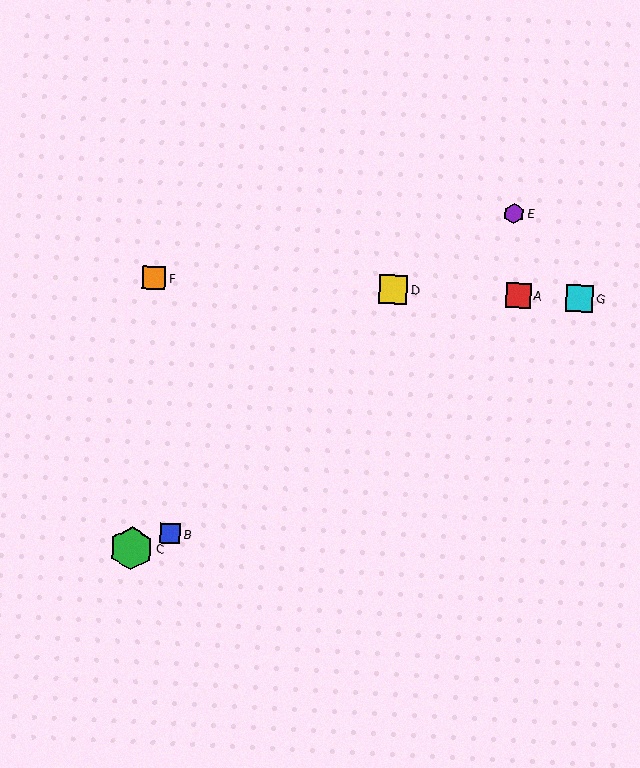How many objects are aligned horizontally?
4 objects (A, D, F, G) are aligned horizontally.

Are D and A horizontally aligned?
Yes, both are at y≈290.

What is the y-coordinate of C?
Object C is at y≈548.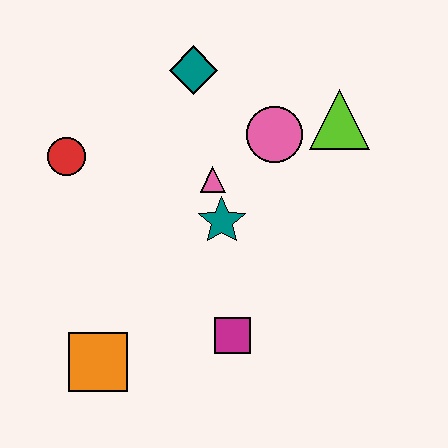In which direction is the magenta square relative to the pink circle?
The magenta square is below the pink circle.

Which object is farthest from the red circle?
The lime triangle is farthest from the red circle.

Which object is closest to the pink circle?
The lime triangle is closest to the pink circle.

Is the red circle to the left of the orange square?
Yes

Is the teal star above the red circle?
No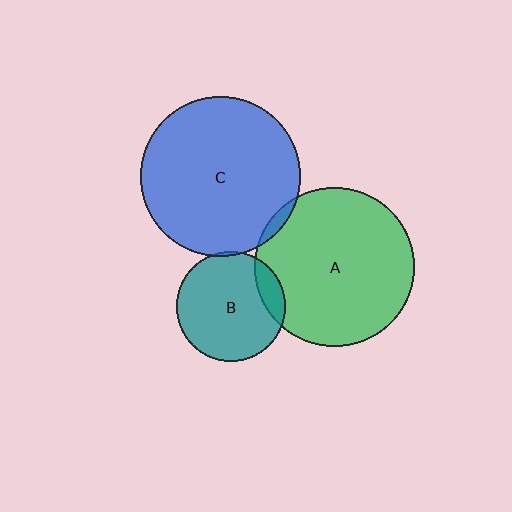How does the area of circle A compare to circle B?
Approximately 2.1 times.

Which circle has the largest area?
Circle C (blue).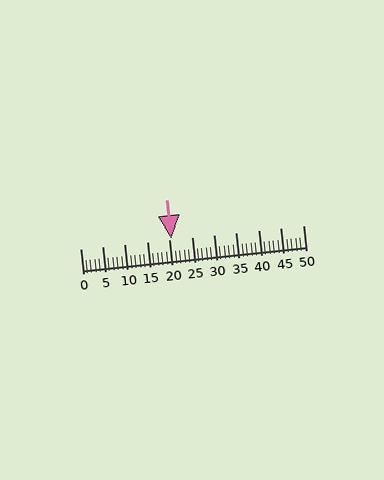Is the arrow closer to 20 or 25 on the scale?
The arrow is closer to 20.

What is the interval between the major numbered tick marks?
The major tick marks are spaced 5 units apart.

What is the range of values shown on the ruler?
The ruler shows values from 0 to 50.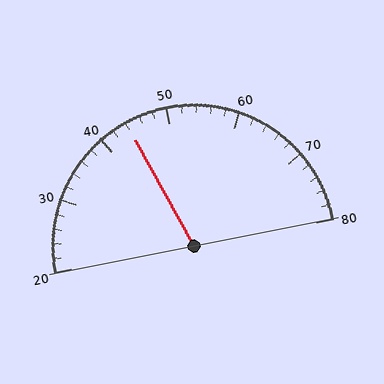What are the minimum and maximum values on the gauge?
The gauge ranges from 20 to 80.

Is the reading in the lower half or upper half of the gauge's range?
The reading is in the lower half of the range (20 to 80).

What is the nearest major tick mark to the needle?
The nearest major tick mark is 40.